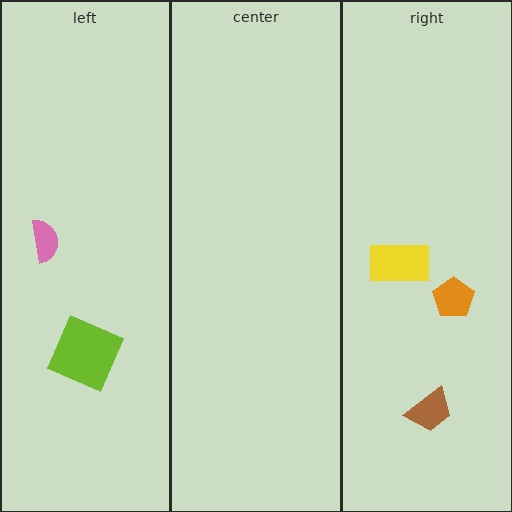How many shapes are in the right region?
3.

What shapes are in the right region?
The orange pentagon, the brown trapezoid, the yellow rectangle.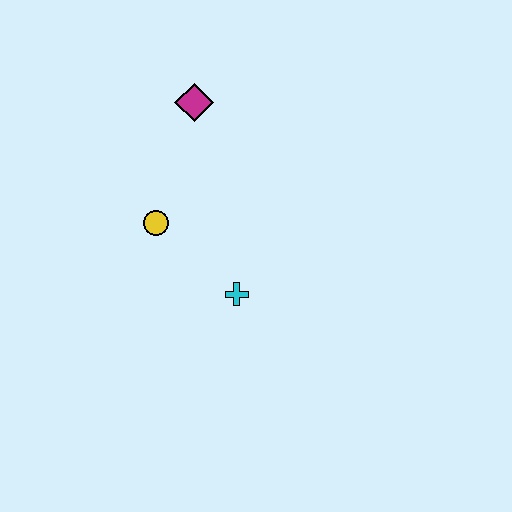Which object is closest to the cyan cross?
The yellow circle is closest to the cyan cross.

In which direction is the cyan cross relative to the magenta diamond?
The cyan cross is below the magenta diamond.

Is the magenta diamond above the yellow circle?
Yes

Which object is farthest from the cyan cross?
The magenta diamond is farthest from the cyan cross.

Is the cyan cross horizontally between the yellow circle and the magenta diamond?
No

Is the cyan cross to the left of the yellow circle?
No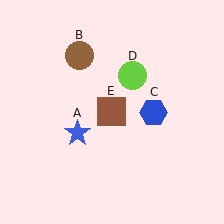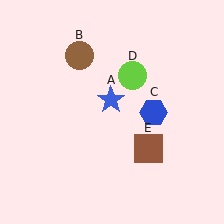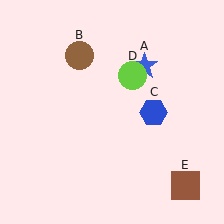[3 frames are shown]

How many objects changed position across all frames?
2 objects changed position: blue star (object A), brown square (object E).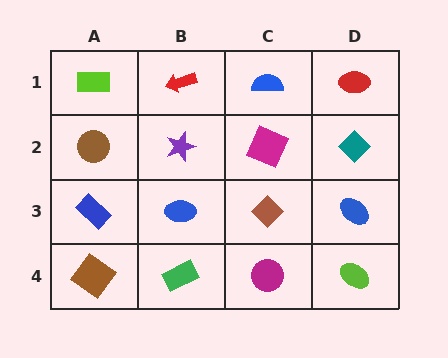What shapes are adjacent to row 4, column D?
A blue ellipse (row 3, column D), a magenta circle (row 4, column C).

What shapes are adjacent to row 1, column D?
A teal diamond (row 2, column D), a blue semicircle (row 1, column C).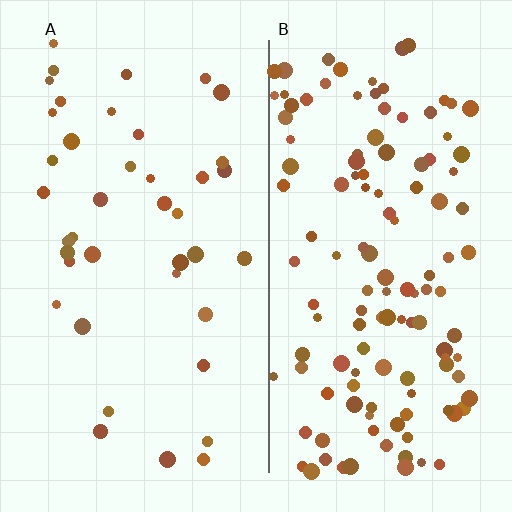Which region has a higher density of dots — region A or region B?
B (the right).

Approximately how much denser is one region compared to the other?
Approximately 3.1× — region B over region A.